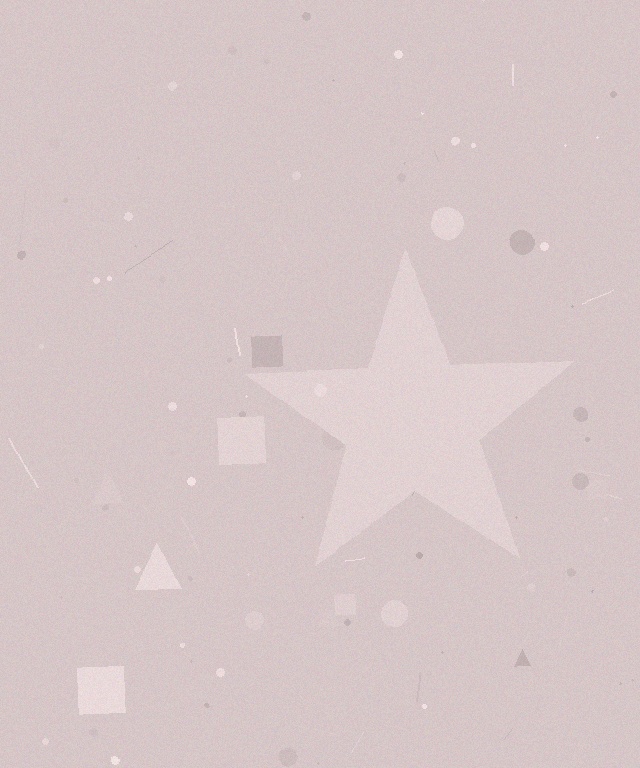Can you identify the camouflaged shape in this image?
The camouflaged shape is a star.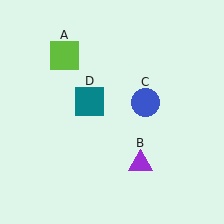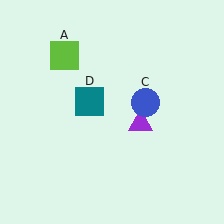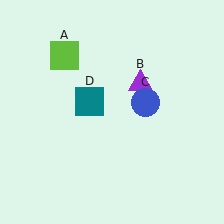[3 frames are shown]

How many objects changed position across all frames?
1 object changed position: purple triangle (object B).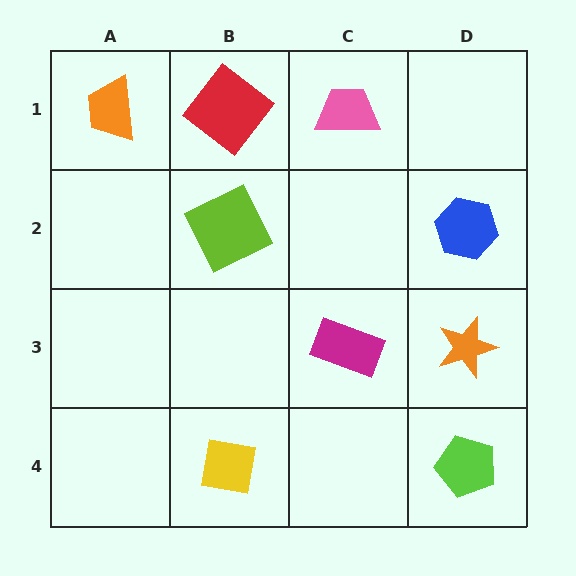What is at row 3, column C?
A magenta rectangle.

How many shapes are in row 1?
3 shapes.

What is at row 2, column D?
A blue hexagon.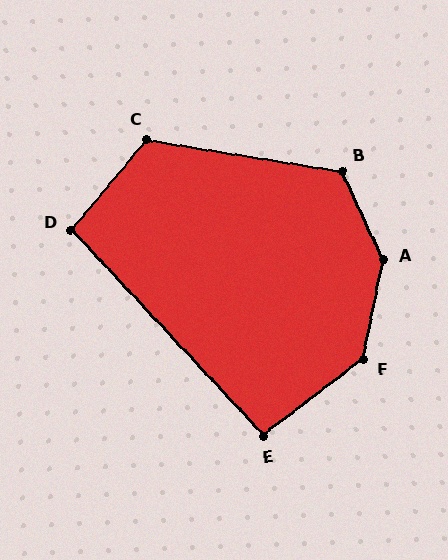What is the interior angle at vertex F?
Approximately 138 degrees (obtuse).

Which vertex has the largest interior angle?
A, at approximately 144 degrees.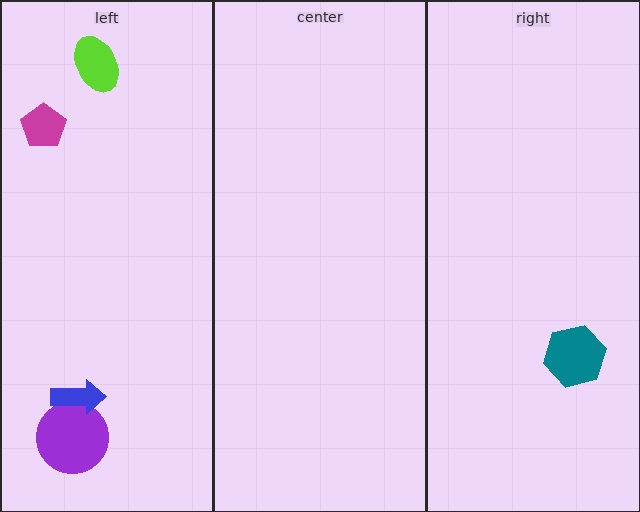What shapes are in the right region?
The teal hexagon.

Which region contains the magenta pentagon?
The left region.